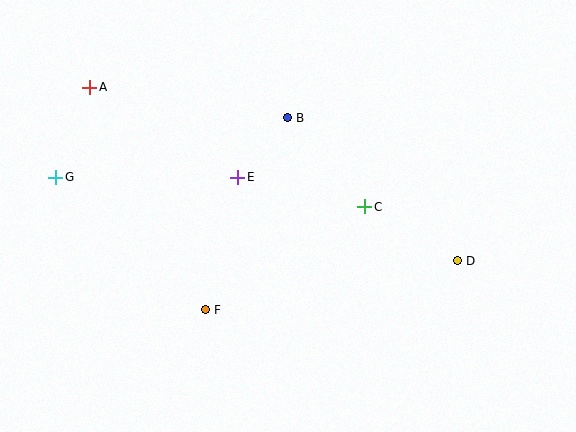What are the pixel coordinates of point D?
Point D is at (457, 261).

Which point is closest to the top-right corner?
Point D is closest to the top-right corner.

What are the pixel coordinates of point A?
Point A is at (90, 87).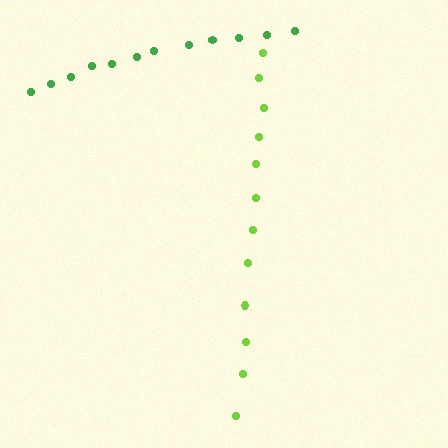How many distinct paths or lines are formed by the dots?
There are 2 distinct paths.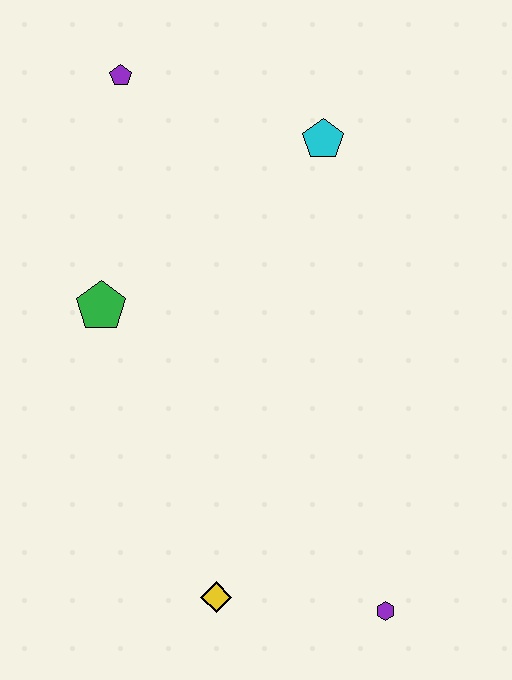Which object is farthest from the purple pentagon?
The purple hexagon is farthest from the purple pentagon.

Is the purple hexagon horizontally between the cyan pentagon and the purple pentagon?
No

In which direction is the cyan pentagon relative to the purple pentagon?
The cyan pentagon is to the right of the purple pentagon.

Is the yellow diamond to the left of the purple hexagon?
Yes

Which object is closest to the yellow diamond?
The purple hexagon is closest to the yellow diamond.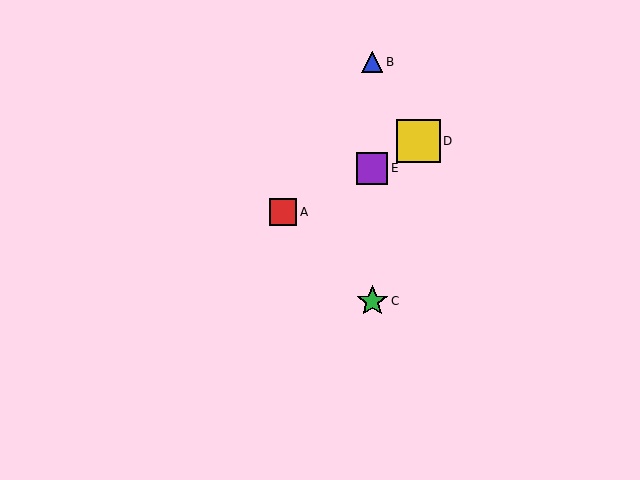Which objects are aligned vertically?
Objects B, C, E are aligned vertically.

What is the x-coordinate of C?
Object C is at x≈372.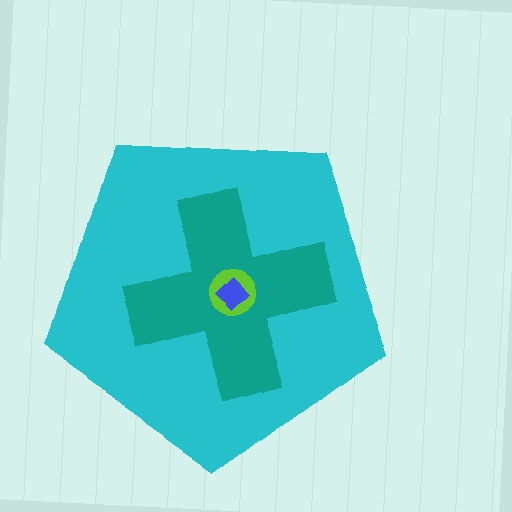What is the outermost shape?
The cyan pentagon.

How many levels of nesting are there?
4.